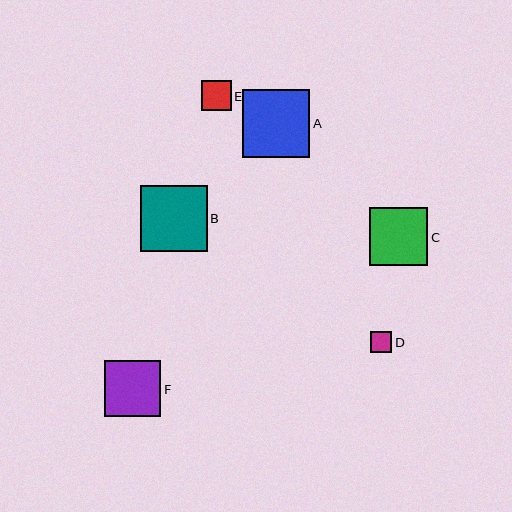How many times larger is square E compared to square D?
Square E is approximately 1.4 times the size of square D.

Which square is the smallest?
Square D is the smallest with a size of approximately 21 pixels.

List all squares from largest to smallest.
From largest to smallest: A, B, C, F, E, D.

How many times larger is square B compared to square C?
Square B is approximately 1.1 times the size of square C.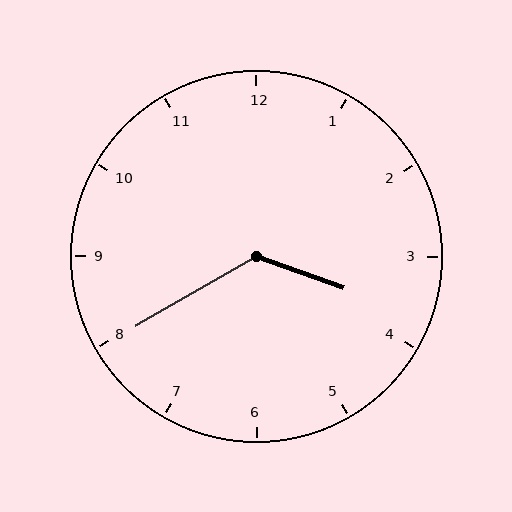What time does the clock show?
3:40.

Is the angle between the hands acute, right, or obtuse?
It is obtuse.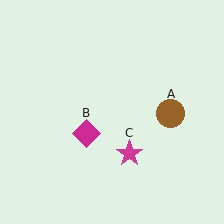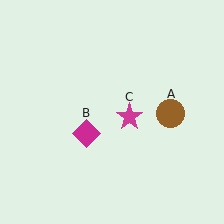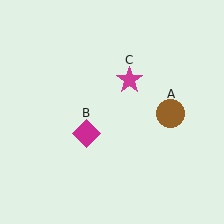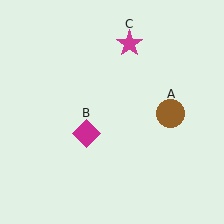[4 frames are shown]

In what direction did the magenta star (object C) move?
The magenta star (object C) moved up.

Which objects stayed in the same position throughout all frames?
Brown circle (object A) and magenta diamond (object B) remained stationary.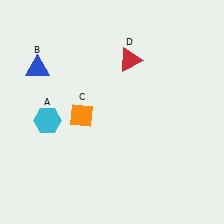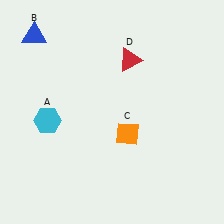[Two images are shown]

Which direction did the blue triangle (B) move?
The blue triangle (B) moved up.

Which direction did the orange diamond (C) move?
The orange diamond (C) moved right.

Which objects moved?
The objects that moved are: the blue triangle (B), the orange diamond (C).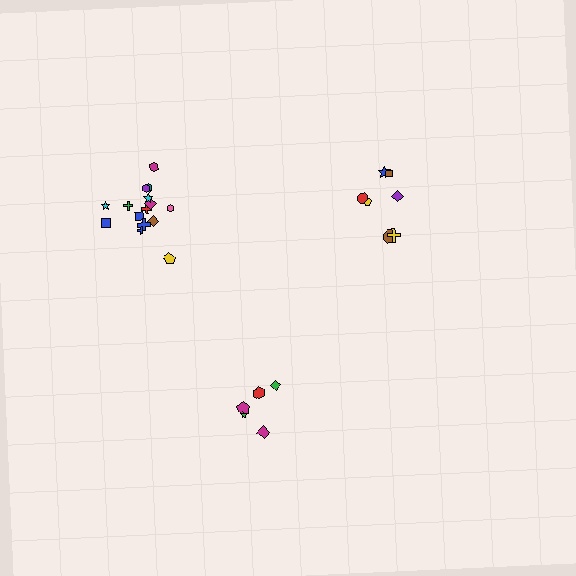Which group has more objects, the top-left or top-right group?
The top-left group.